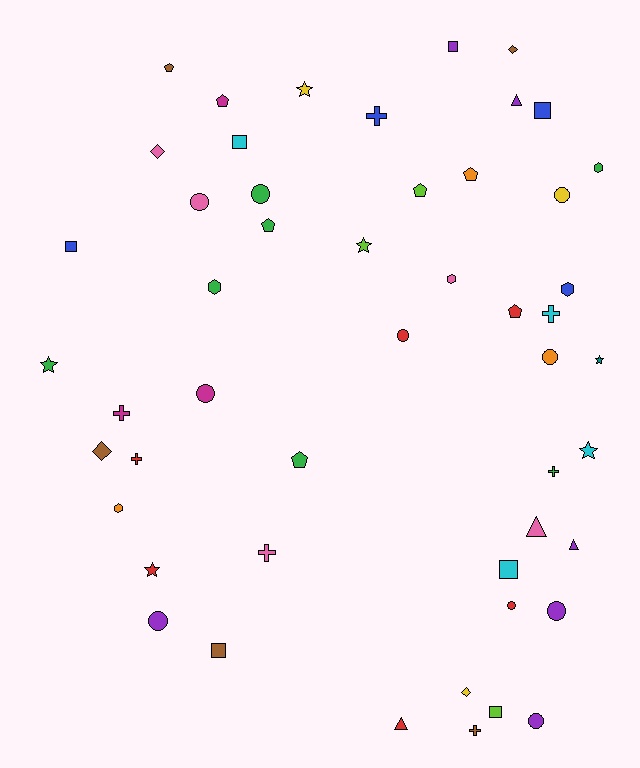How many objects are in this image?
There are 50 objects.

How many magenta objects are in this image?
There are 3 magenta objects.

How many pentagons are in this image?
There are 7 pentagons.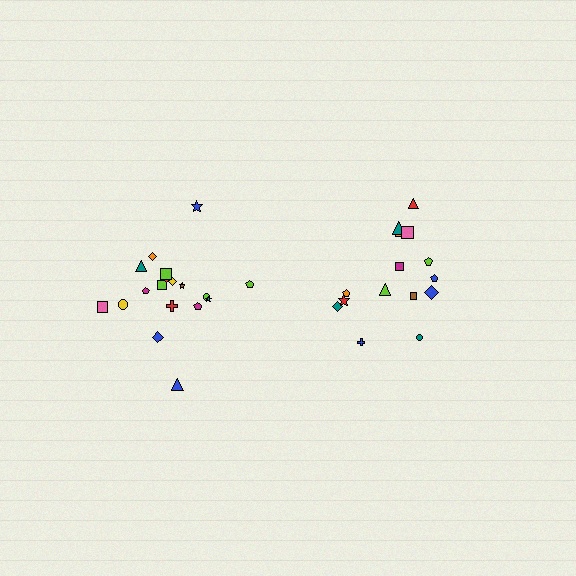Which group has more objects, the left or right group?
The left group.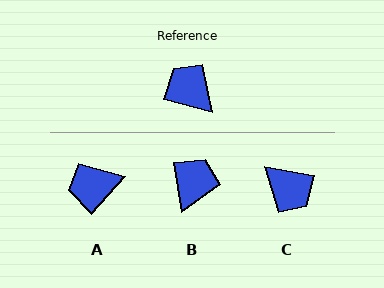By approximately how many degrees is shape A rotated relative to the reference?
Approximately 63 degrees counter-clockwise.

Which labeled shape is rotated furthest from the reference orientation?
C, about 175 degrees away.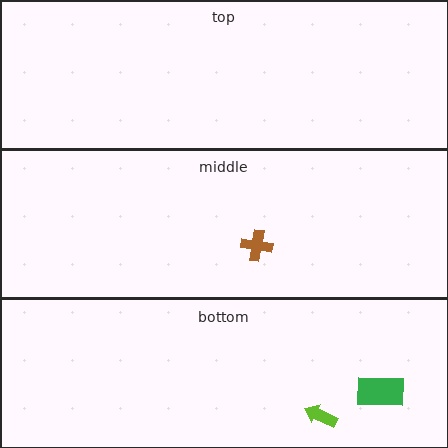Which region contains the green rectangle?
The bottom region.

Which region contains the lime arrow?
The bottom region.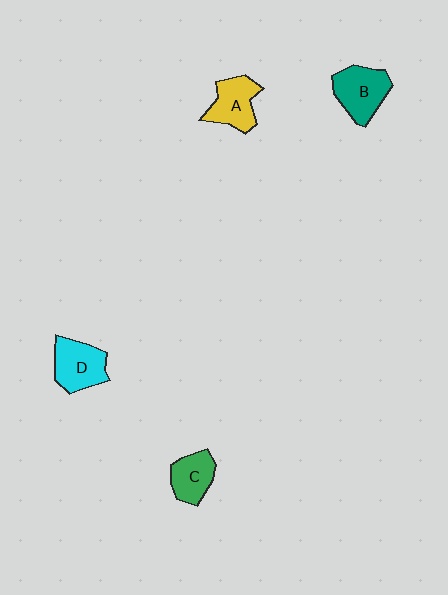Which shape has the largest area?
Shape B (teal).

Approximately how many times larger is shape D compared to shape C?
Approximately 1.3 times.